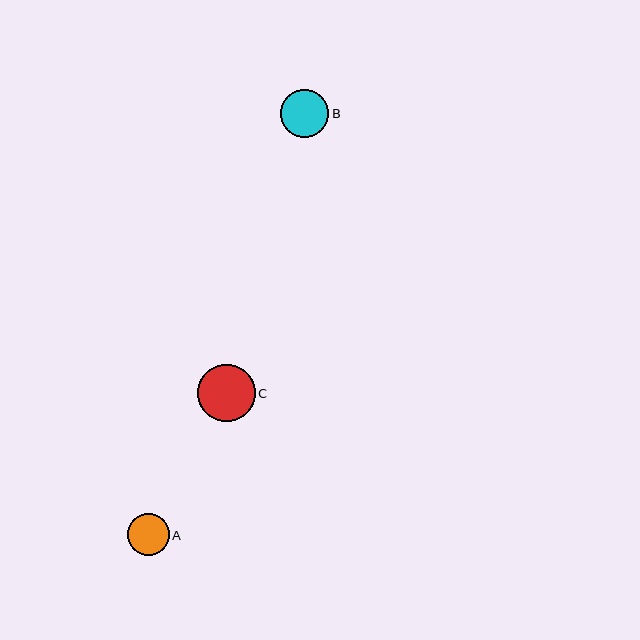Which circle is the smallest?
Circle A is the smallest with a size of approximately 42 pixels.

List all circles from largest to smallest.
From largest to smallest: C, B, A.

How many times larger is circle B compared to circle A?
Circle B is approximately 1.1 times the size of circle A.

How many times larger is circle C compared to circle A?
Circle C is approximately 1.4 times the size of circle A.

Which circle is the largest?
Circle C is the largest with a size of approximately 57 pixels.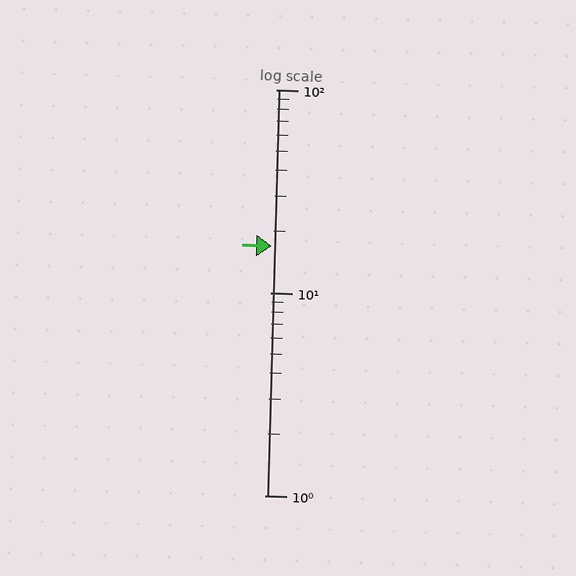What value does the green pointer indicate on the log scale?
The pointer indicates approximately 17.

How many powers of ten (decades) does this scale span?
The scale spans 2 decades, from 1 to 100.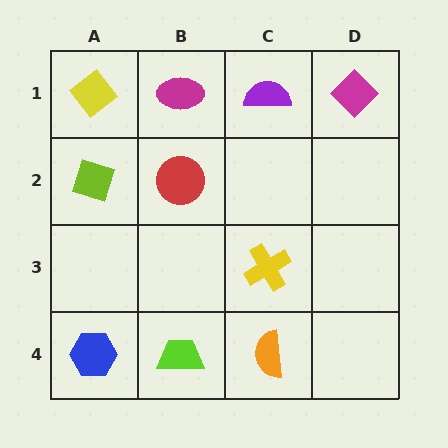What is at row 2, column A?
A lime diamond.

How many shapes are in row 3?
1 shape.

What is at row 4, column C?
An orange semicircle.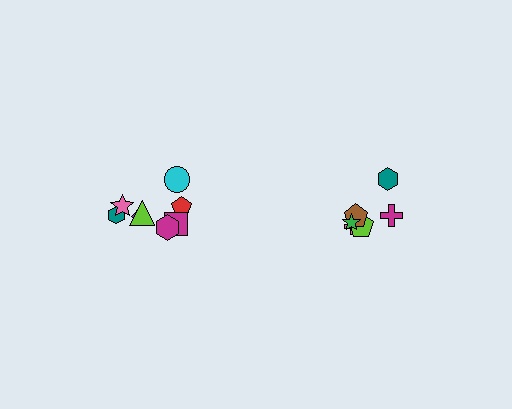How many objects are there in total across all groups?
There are 14 objects.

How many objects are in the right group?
There are 6 objects.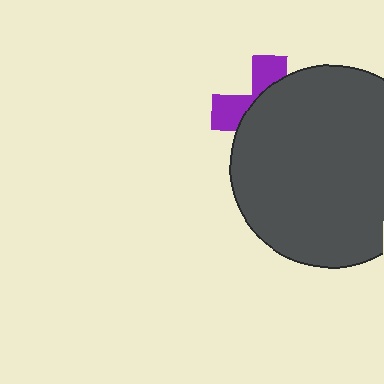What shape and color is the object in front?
The object in front is a dark gray circle.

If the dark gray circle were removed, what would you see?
You would see the complete purple cross.